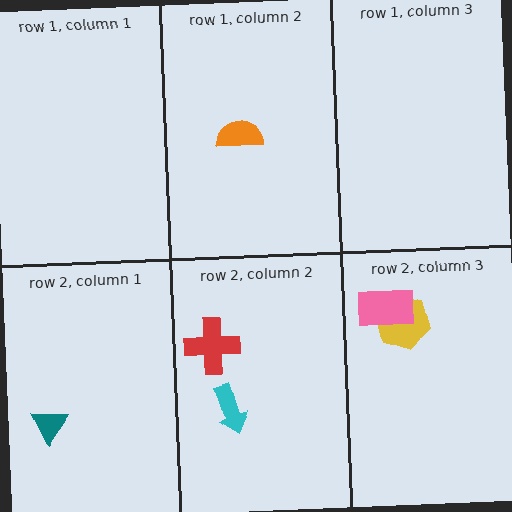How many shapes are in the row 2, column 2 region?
2.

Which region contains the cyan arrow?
The row 2, column 2 region.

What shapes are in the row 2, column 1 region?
The teal triangle.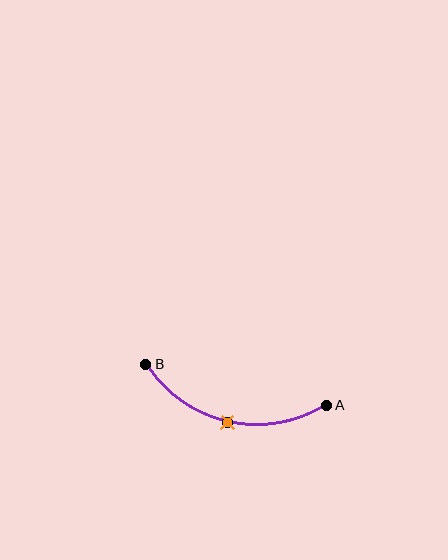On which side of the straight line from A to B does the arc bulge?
The arc bulges below the straight line connecting A and B.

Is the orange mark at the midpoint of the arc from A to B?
Yes. The orange mark lies on the arc at equal arc-length from both A and B — it is the arc midpoint.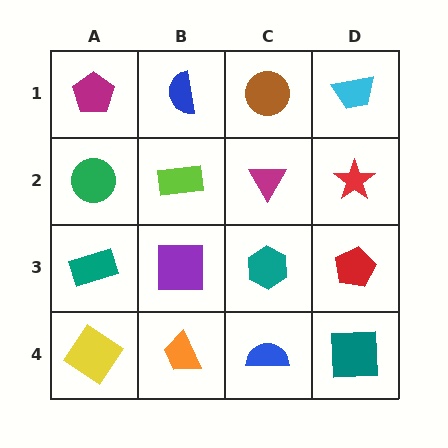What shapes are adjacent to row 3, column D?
A red star (row 2, column D), a teal square (row 4, column D), a teal hexagon (row 3, column C).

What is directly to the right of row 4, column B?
A blue semicircle.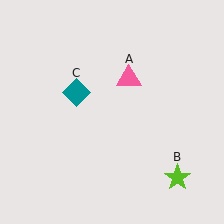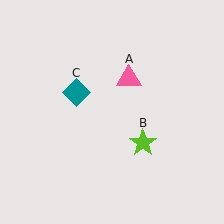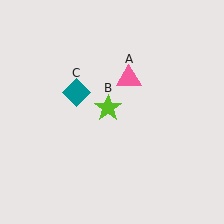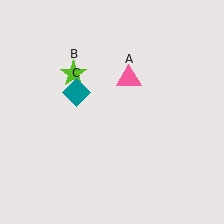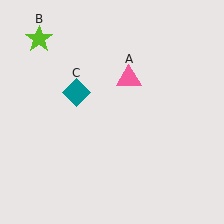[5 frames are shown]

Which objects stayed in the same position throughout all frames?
Pink triangle (object A) and teal diamond (object C) remained stationary.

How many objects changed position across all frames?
1 object changed position: lime star (object B).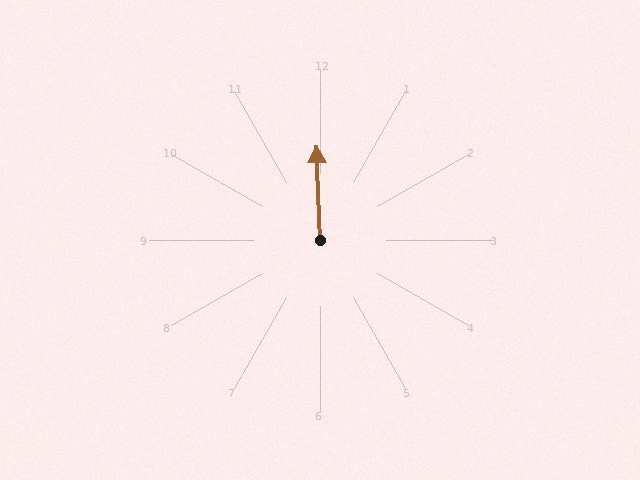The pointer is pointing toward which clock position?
Roughly 12 o'clock.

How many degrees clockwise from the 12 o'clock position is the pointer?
Approximately 358 degrees.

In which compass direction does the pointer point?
North.